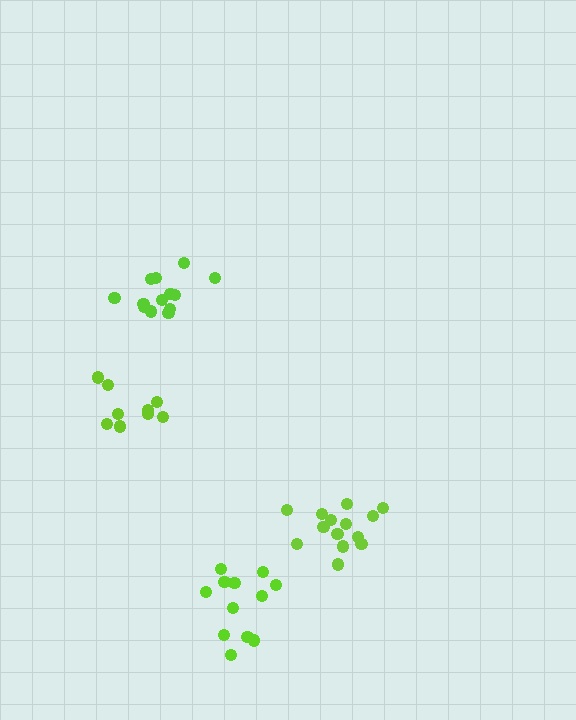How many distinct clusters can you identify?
There are 4 distinct clusters.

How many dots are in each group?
Group 1: 13 dots, Group 2: 14 dots, Group 3: 12 dots, Group 4: 9 dots (48 total).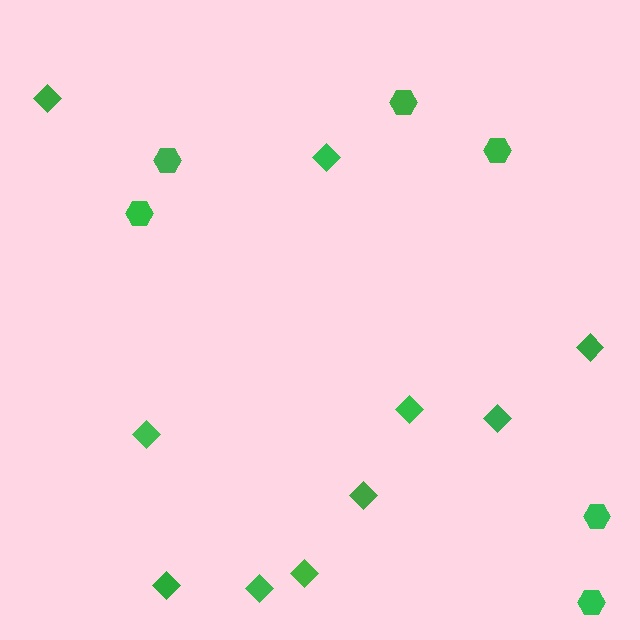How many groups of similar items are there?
There are 2 groups: one group of diamonds (10) and one group of hexagons (6).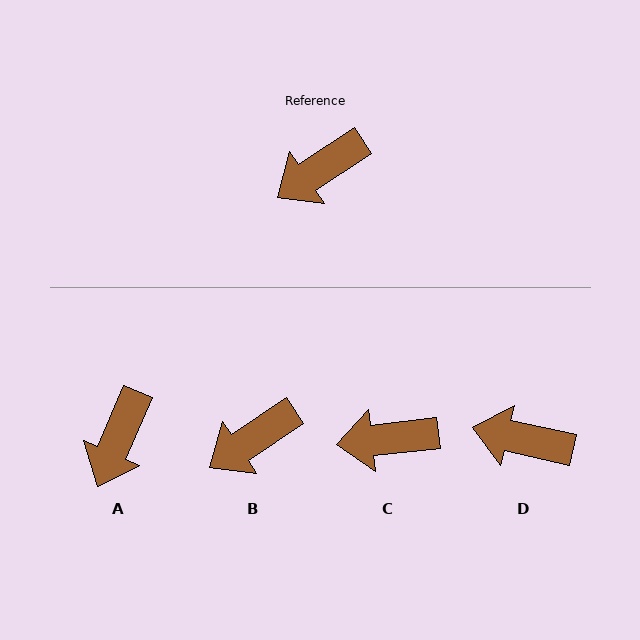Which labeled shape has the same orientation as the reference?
B.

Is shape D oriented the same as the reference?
No, it is off by about 46 degrees.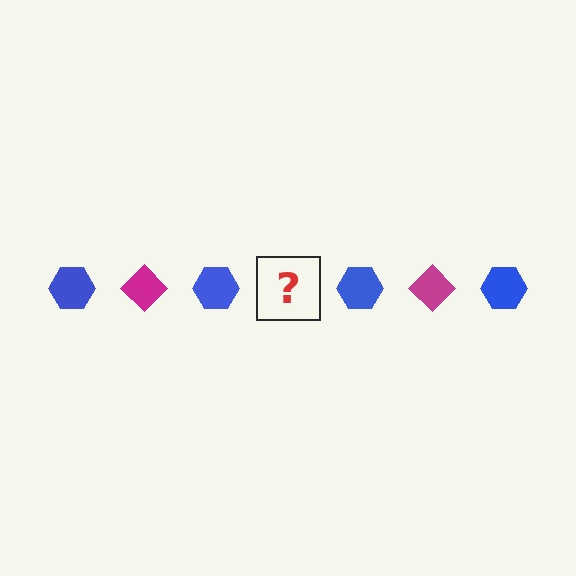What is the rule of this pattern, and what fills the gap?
The rule is that the pattern alternates between blue hexagon and magenta diamond. The gap should be filled with a magenta diamond.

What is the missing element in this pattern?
The missing element is a magenta diamond.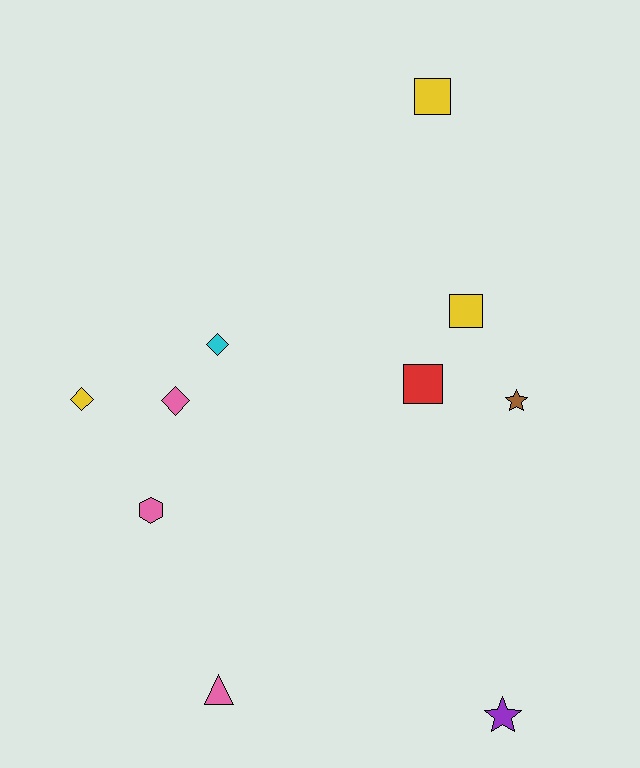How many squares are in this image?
There are 3 squares.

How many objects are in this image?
There are 10 objects.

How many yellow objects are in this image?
There are 3 yellow objects.